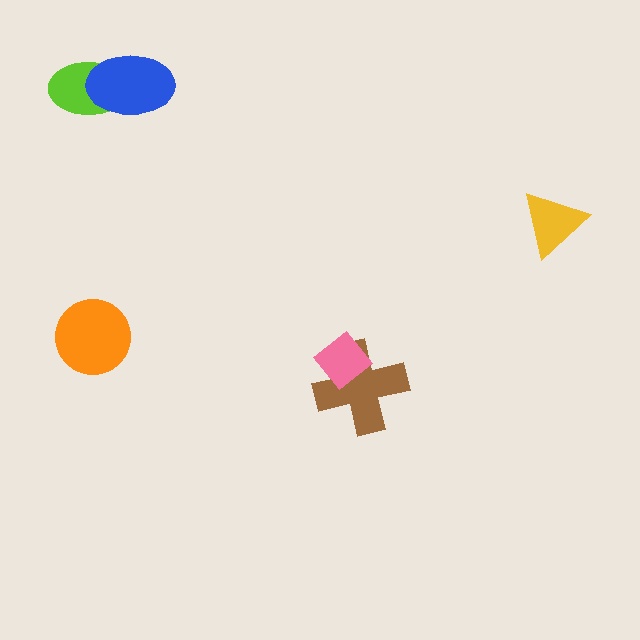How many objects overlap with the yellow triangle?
0 objects overlap with the yellow triangle.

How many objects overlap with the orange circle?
0 objects overlap with the orange circle.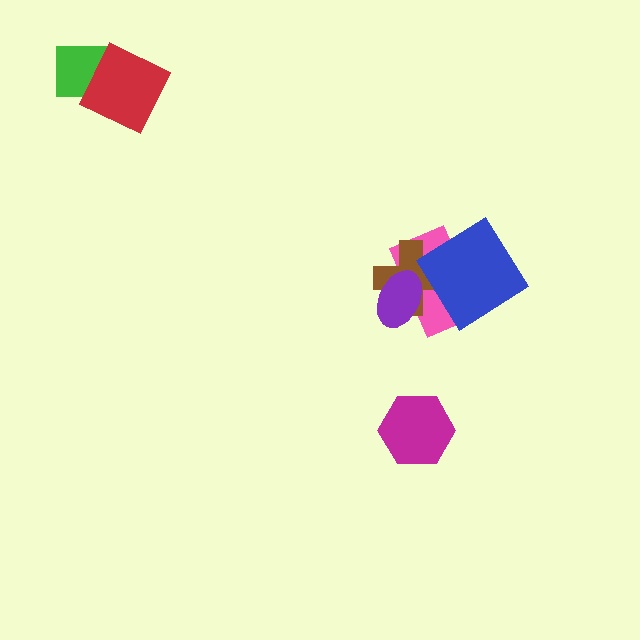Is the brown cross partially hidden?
Yes, it is partially covered by another shape.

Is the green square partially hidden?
Yes, it is partially covered by another shape.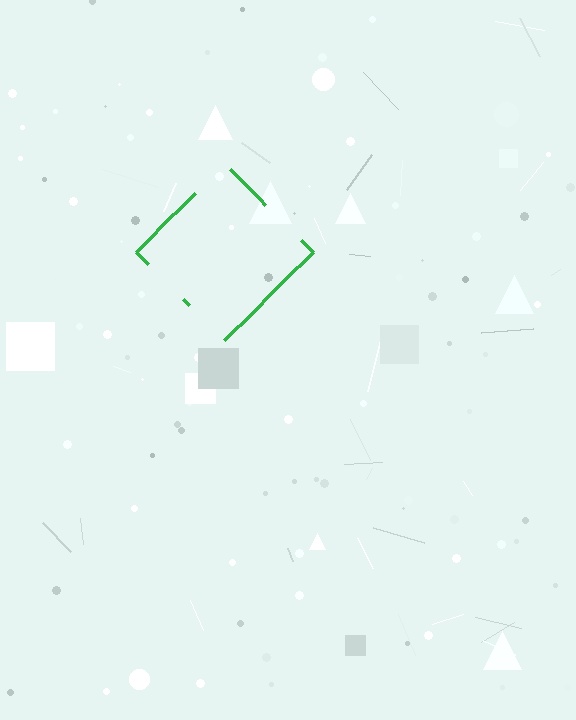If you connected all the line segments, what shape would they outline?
They would outline a diamond.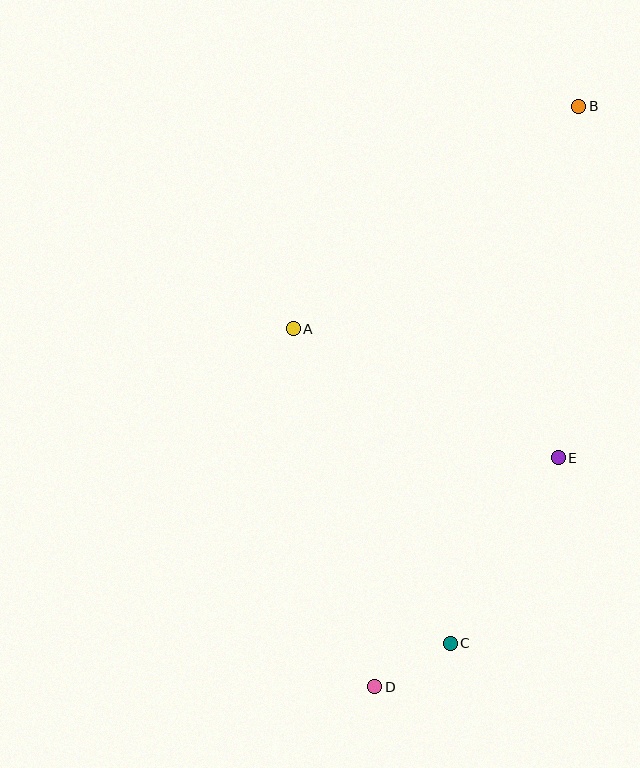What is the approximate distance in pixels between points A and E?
The distance between A and E is approximately 295 pixels.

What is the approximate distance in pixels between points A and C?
The distance between A and C is approximately 352 pixels.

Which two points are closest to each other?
Points C and D are closest to each other.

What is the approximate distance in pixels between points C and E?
The distance between C and E is approximately 214 pixels.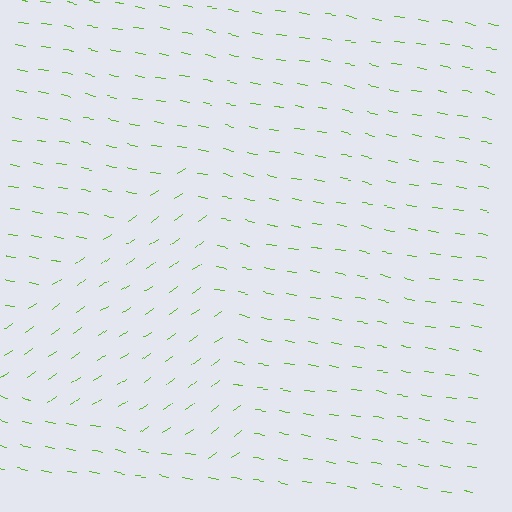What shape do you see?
I see a triangle.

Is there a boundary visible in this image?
Yes, there is a texture boundary formed by a change in line orientation.